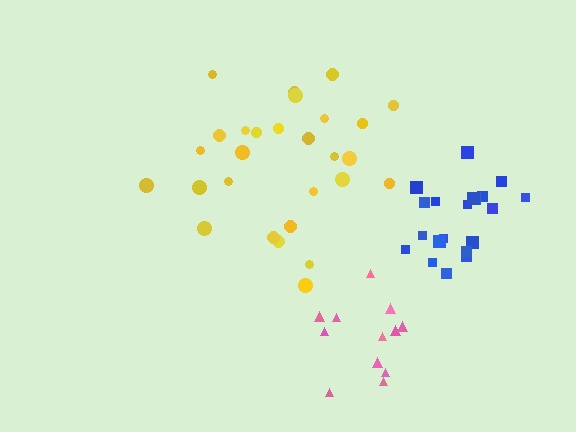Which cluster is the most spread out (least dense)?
Yellow.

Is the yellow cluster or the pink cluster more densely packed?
Pink.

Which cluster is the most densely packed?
Blue.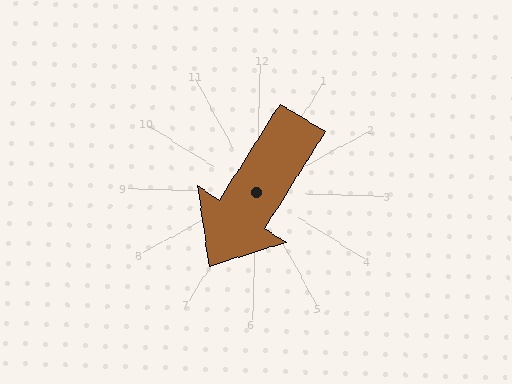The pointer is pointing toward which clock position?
Roughly 7 o'clock.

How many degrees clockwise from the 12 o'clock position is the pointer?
Approximately 211 degrees.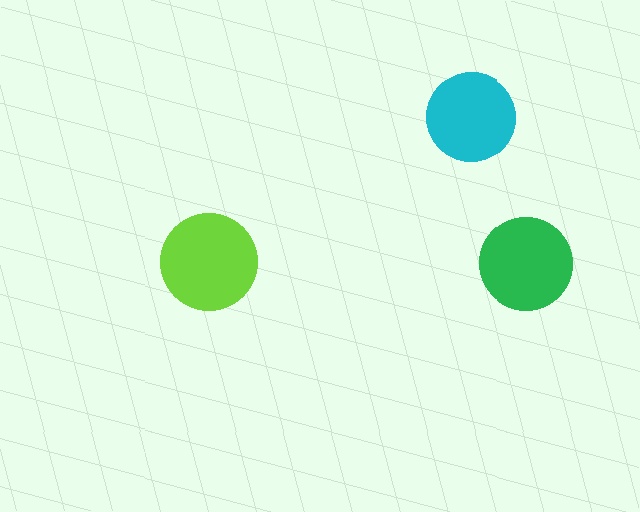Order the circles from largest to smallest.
the lime one, the green one, the cyan one.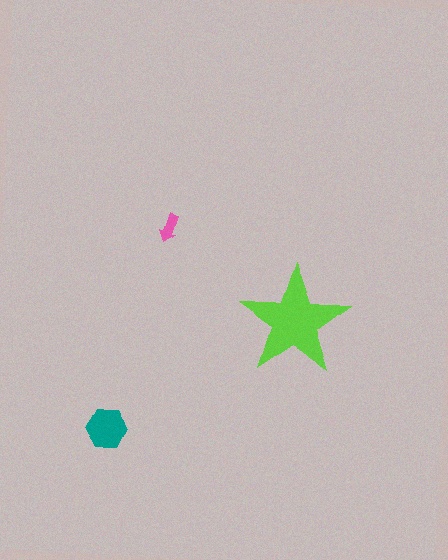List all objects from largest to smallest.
The lime star, the teal hexagon, the pink arrow.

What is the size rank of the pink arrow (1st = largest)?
3rd.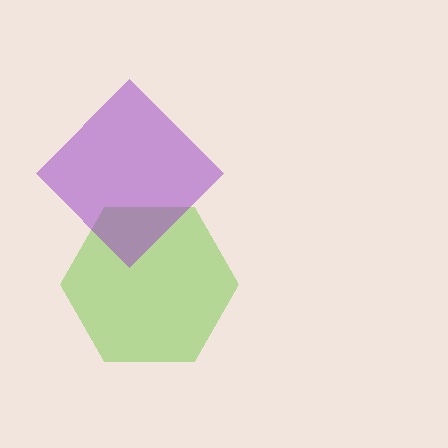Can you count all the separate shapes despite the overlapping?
Yes, there are 2 separate shapes.